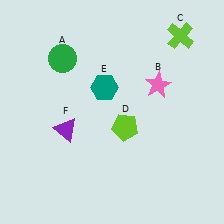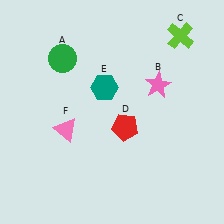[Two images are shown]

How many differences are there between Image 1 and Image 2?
There are 2 differences between the two images.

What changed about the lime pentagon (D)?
In Image 1, D is lime. In Image 2, it changed to red.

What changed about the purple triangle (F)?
In Image 1, F is purple. In Image 2, it changed to pink.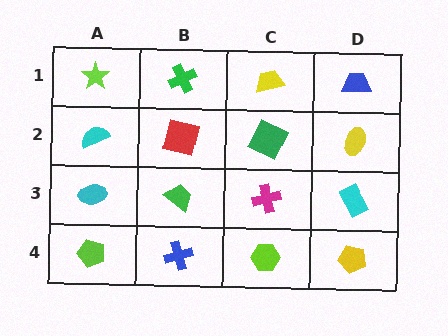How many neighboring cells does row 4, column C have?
3.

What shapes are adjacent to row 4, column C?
A magenta cross (row 3, column C), a blue cross (row 4, column B), a yellow pentagon (row 4, column D).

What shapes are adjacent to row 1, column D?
A yellow ellipse (row 2, column D), a yellow trapezoid (row 1, column C).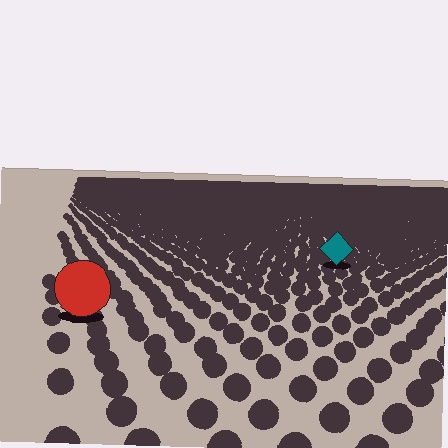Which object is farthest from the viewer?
The teal diamond is farthest from the viewer. It appears smaller and the ground texture around it is denser.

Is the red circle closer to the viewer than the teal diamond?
Yes. The red circle is closer — you can tell from the texture gradient: the ground texture is coarser near it.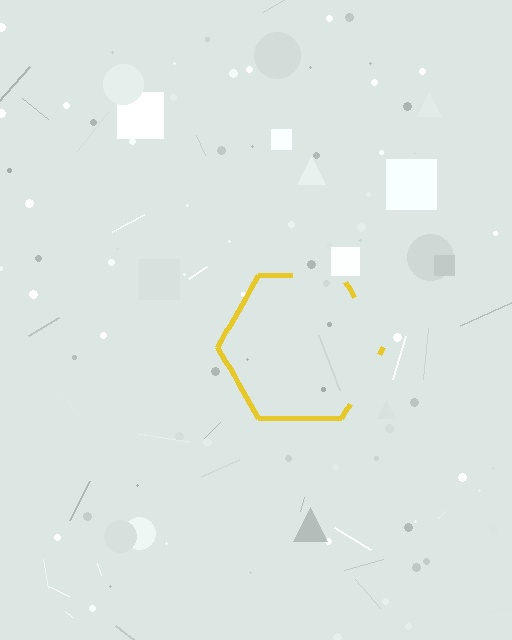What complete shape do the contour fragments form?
The contour fragments form a hexagon.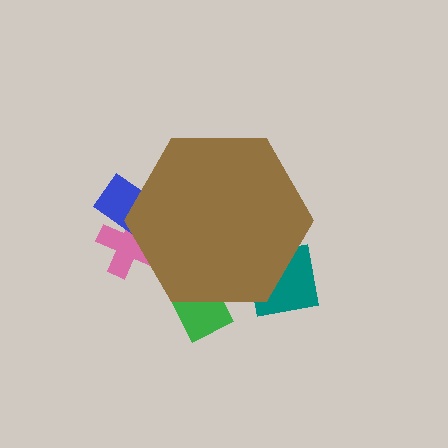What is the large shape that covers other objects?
A brown hexagon.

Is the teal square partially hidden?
Yes, the teal square is partially hidden behind the brown hexagon.